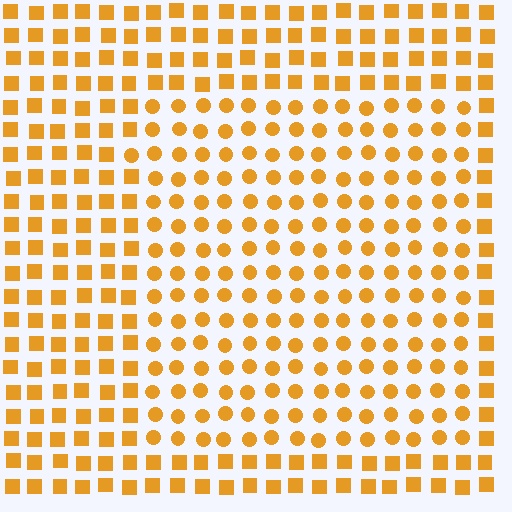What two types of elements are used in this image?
The image uses circles inside the rectangle region and squares outside it.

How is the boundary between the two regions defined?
The boundary is defined by a change in element shape: circles inside vs. squares outside. All elements share the same color and spacing.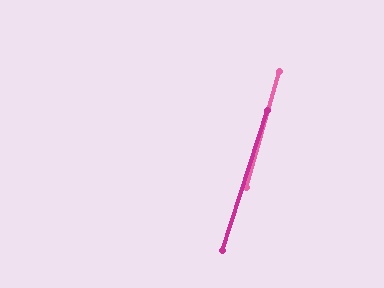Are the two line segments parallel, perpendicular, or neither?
Parallel — their directions differ by only 1.9°.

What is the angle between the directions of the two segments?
Approximately 2 degrees.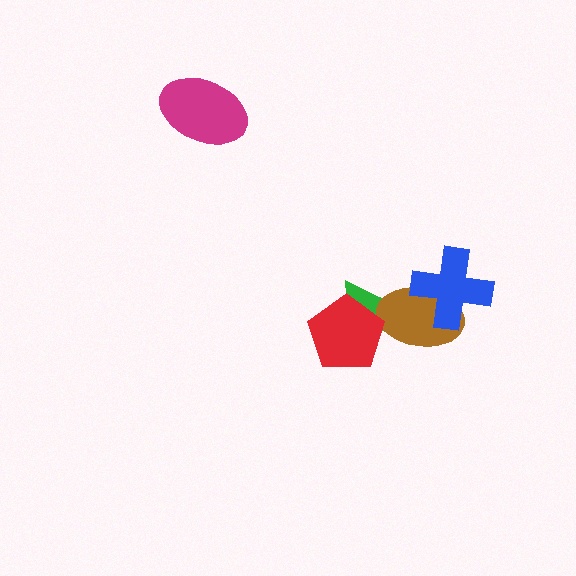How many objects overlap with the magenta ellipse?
0 objects overlap with the magenta ellipse.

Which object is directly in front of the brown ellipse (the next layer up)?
The blue cross is directly in front of the brown ellipse.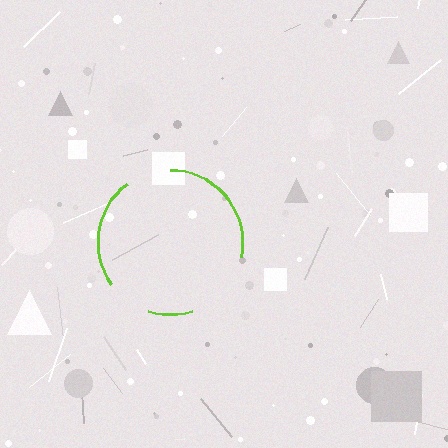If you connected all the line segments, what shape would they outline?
They would outline a circle.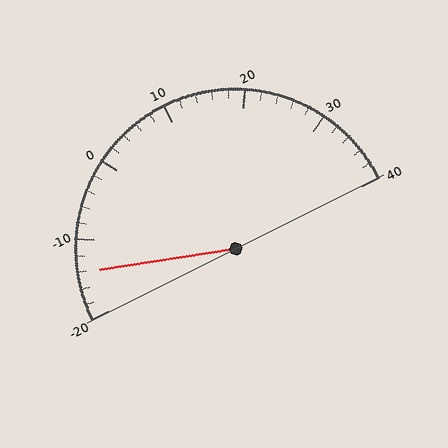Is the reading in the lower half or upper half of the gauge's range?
The reading is in the lower half of the range (-20 to 40).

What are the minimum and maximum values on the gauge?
The gauge ranges from -20 to 40.